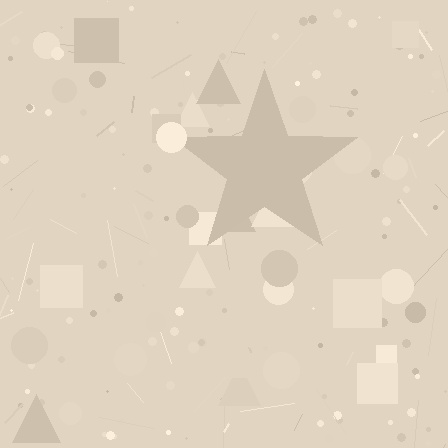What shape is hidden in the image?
A star is hidden in the image.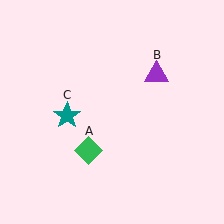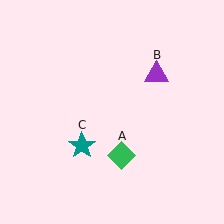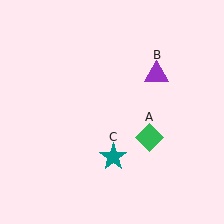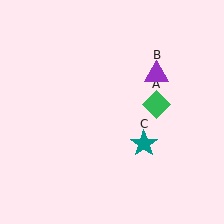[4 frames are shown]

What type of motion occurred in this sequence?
The green diamond (object A), teal star (object C) rotated counterclockwise around the center of the scene.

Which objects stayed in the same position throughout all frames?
Purple triangle (object B) remained stationary.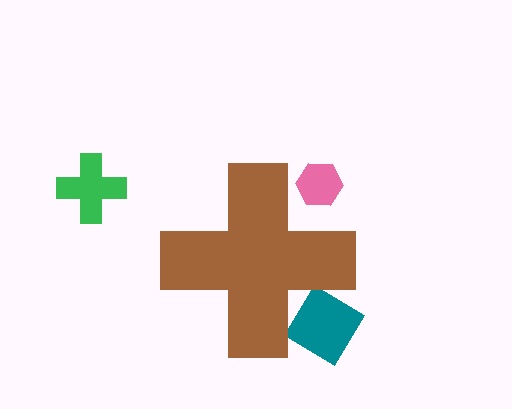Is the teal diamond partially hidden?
Yes, the teal diamond is partially hidden behind the brown cross.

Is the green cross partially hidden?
No, the green cross is fully visible.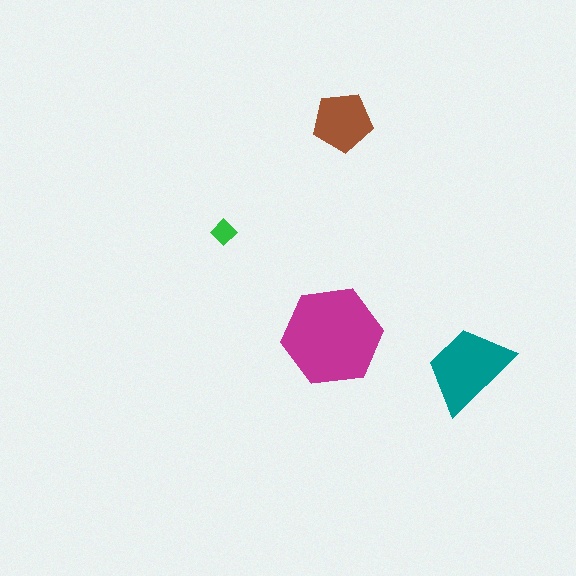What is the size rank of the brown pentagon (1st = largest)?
3rd.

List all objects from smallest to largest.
The green diamond, the brown pentagon, the teal trapezoid, the magenta hexagon.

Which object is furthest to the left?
The green diamond is leftmost.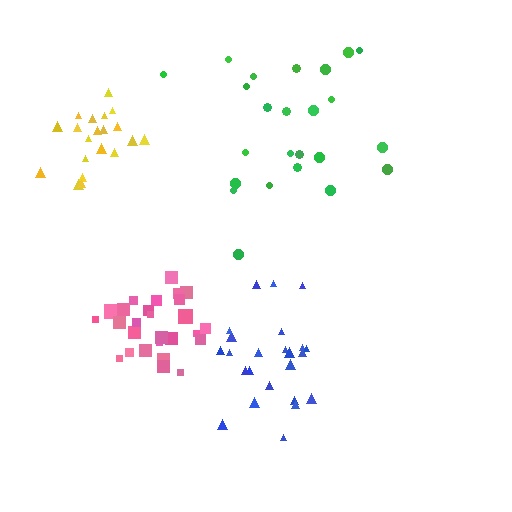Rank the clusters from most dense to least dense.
pink, blue, yellow, green.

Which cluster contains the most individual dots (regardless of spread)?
Pink (27).